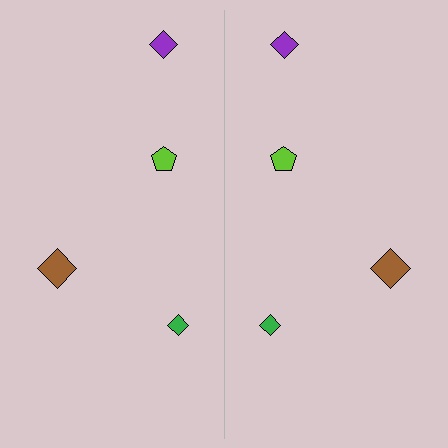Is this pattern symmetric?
Yes, this pattern has bilateral (reflection) symmetry.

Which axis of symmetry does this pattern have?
The pattern has a vertical axis of symmetry running through the center of the image.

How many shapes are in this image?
There are 8 shapes in this image.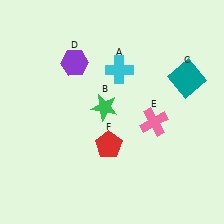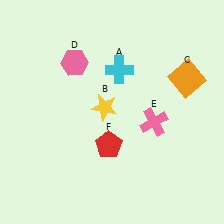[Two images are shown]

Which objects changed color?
B changed from green to yellow. C changed from teal to orange. D changed from purple to pink.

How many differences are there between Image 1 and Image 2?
There are 3 differences between the two images.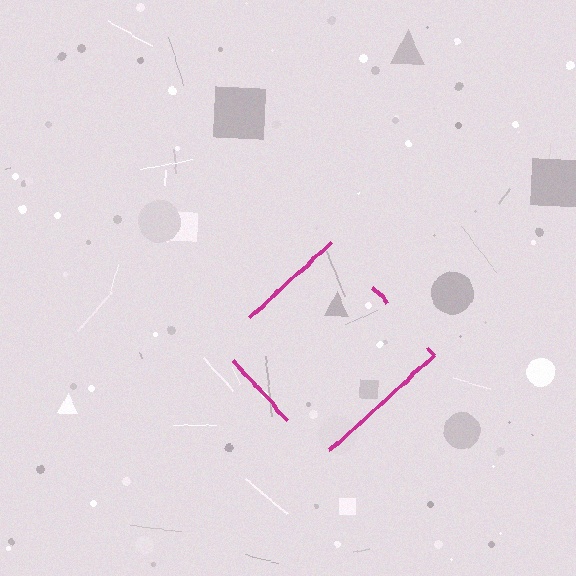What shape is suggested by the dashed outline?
The dashed outline suggests a diamond.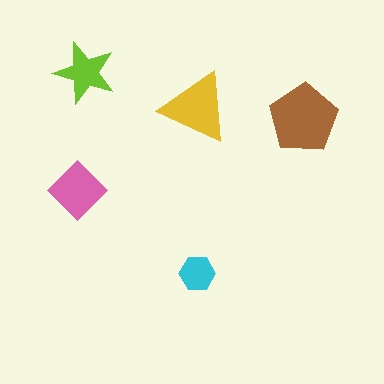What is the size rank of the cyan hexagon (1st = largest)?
5th.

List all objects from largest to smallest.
The brown pentagon, the yellow triangle, the pink diamond, the lime star, the cyan hexagon.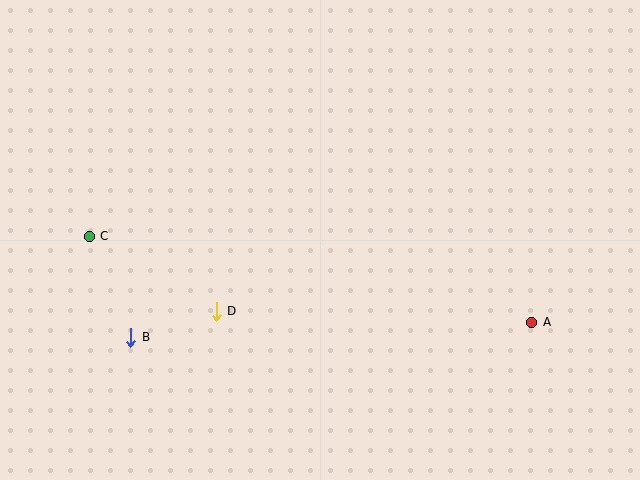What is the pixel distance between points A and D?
The distance between A and D is 316 pixels.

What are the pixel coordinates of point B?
Point B is at (131, 337).